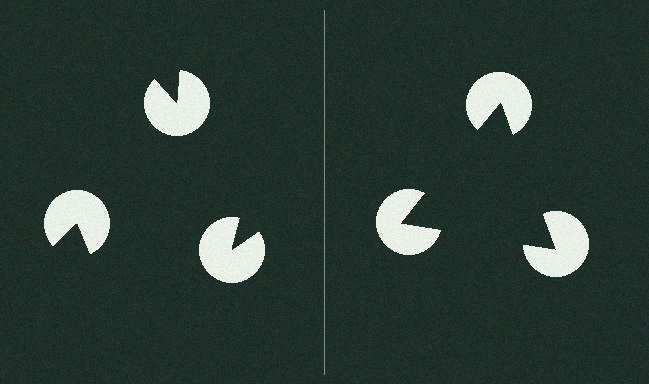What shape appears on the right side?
An illusory triangle.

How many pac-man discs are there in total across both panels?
6 — 3 on each side.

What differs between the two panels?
The pac-man discs are positioned identically on both sides; only the wedge orientations differ. On the right they align to a triangle; on the left they are misaligned.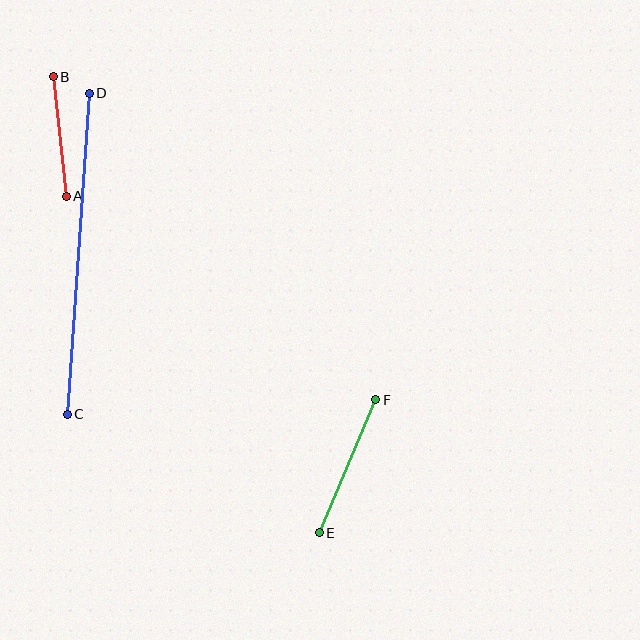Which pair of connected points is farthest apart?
Points C and D are farthest apart.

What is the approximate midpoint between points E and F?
The midpoint is at approximately (347, 466) pixels.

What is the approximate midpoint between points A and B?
The midpoint is at approximately (60, 137) pixels.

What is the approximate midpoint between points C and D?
The midpoint is at approximately (78, 254) pixels.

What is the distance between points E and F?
The distance is approximately 144 pixels.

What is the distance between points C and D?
The distance is approximately 322 pixels.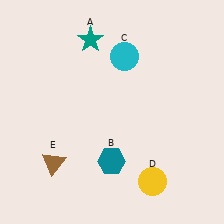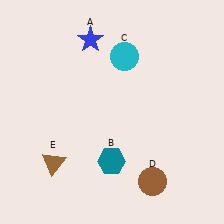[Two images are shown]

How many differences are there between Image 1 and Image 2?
There are 2 differences between the two images.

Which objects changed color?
A changed from teal to blue. D changed from yellow to brown.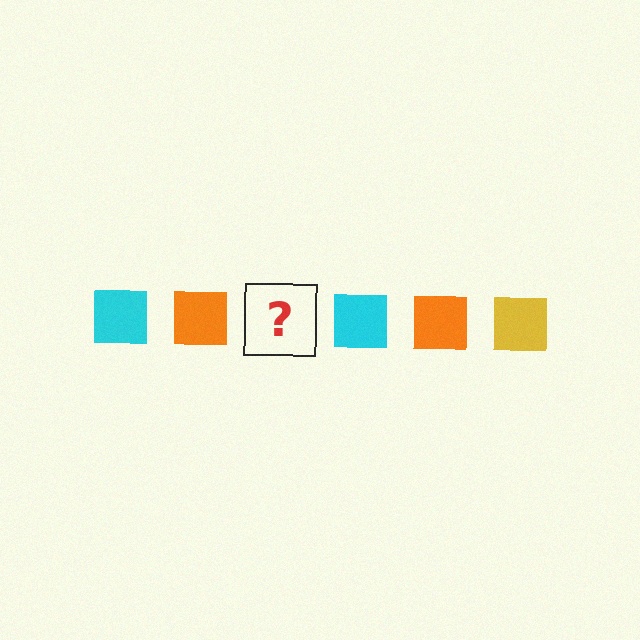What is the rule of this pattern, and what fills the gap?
The rule is that the pattern cycles through cyan, orange, yellow squares. The gap should be filled with a yellow square.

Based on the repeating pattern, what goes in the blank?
The blank should be a yellow square.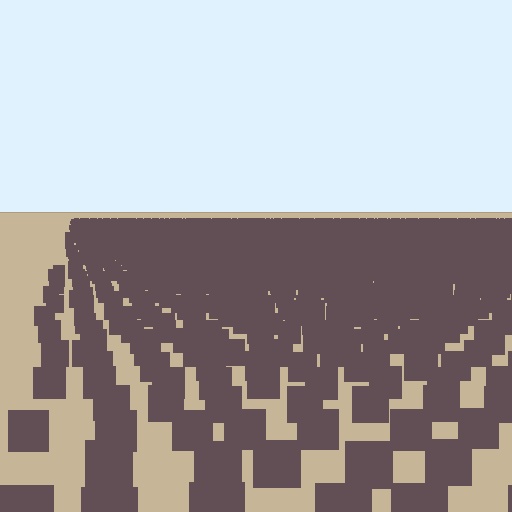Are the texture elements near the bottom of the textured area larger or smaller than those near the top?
Larger. Near the bottom, elements are closer to the viewer and appear at a bigger on-screen size.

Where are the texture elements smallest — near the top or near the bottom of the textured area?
Near the top.